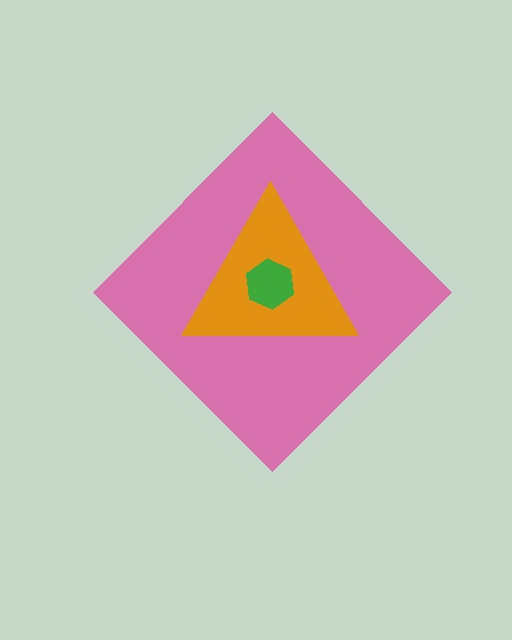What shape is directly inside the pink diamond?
The orange triangle.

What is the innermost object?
The green hexagon.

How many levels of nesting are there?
3.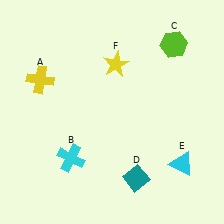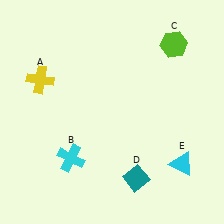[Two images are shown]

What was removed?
The yellow star (F) was removed in Image 2.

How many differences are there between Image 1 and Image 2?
There is 1 difference between the two images.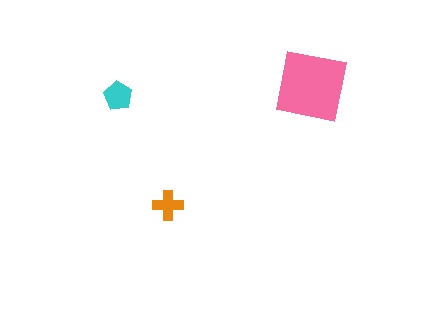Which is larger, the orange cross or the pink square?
The pink square.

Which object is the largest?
The pink square.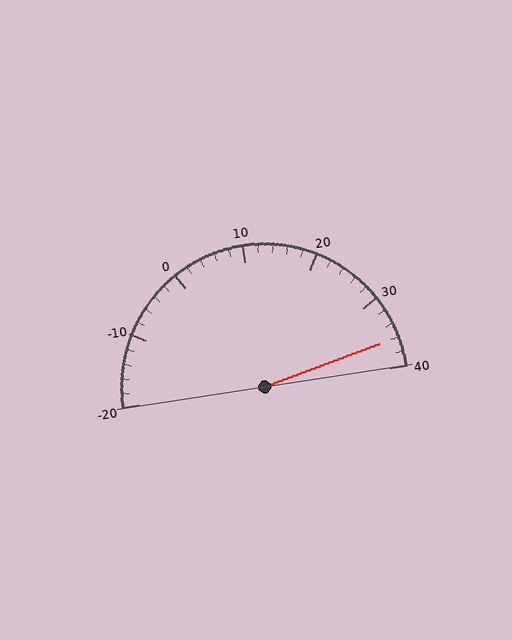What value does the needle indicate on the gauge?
The needle indicates approximately 36.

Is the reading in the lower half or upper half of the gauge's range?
The reading is in the upper half of the range (-20 to 40).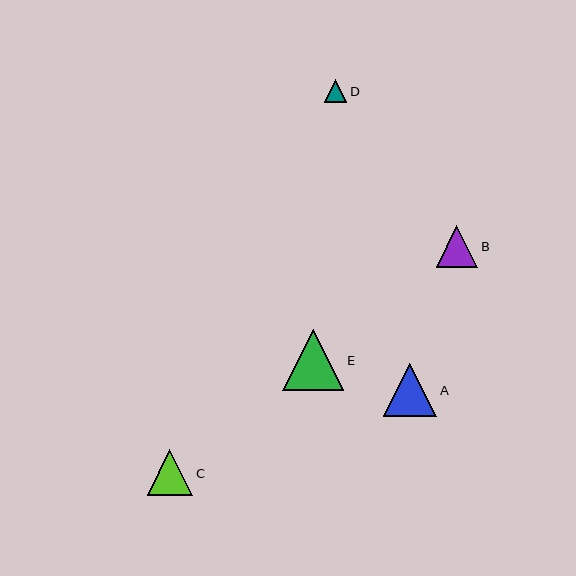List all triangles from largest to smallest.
From largest to smallest: E, A, C, B, D.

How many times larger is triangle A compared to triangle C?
Triangle A is approximately 1.2 times the size of triangle C.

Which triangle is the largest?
Triangle E is the largest with a size of approximately 61 pixels.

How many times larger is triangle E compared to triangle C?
Triangle E is approximately 1.3 times the size of triangle C.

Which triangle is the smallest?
Triangle D is the smallest with a size of approximately 23 pixels.